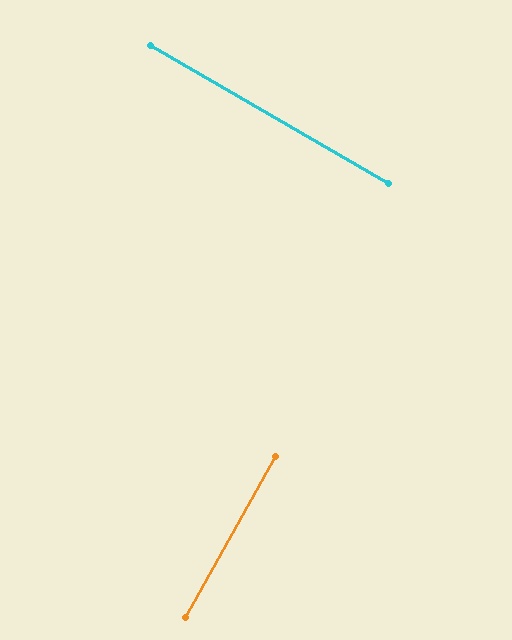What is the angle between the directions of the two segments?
Approximately 89 degrees.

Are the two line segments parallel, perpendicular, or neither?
Perpendicular — they meet at approximately 89°.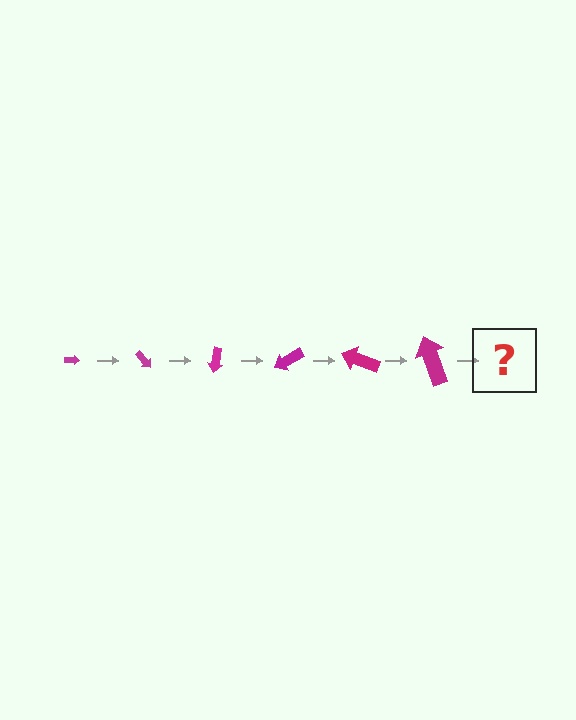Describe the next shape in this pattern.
It should be an arrow, larger than the previous one and rotated 300 degrees from the start.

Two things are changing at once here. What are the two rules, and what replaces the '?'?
The two rules are that the arrow grows larger each step and it rotates 50 degrees each step. The '?' should be an arrow, larger than the previous one and rotated 300 degrees from the start.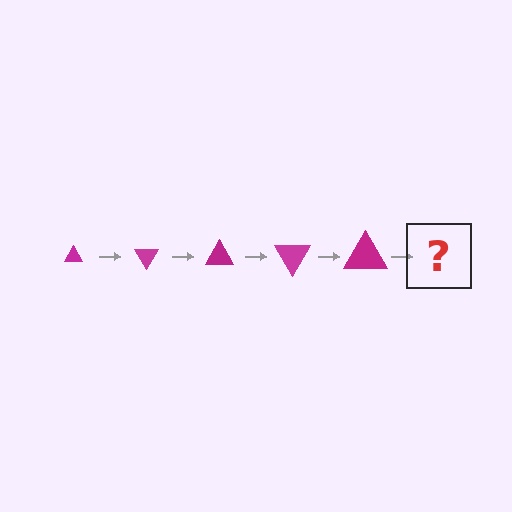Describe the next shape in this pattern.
It should be a triangle, larger than the previous one and rotated 300 degrees from the start.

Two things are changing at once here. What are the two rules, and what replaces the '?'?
The two rules are that the triangle grows larger each step and it rotates 60 degrees each step. The '?' should be a triangle, larger than the previous one and rotated 300 degrees from the start.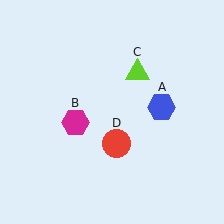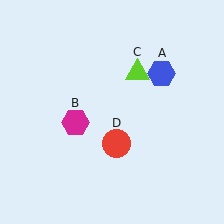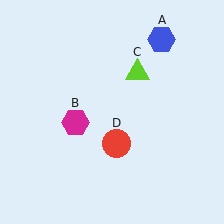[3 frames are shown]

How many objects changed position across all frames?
1 object changed position: blue hexagon (object A).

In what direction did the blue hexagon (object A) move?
The blue hexagon (object A) moved up.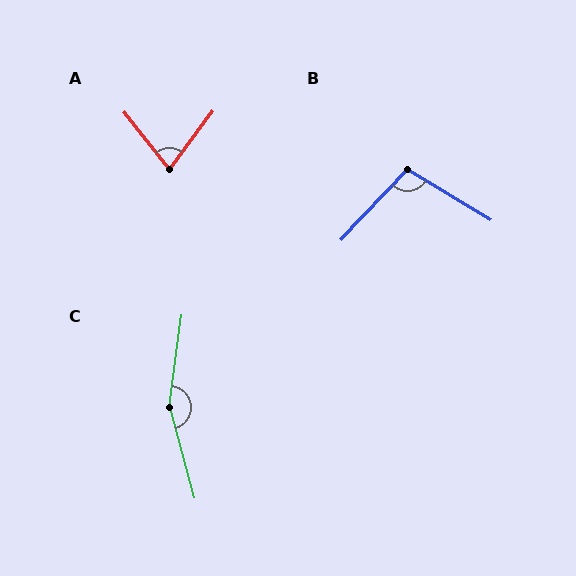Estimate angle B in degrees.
Approximately 102 degrees.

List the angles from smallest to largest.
A (74°), B (102°), C (157°).